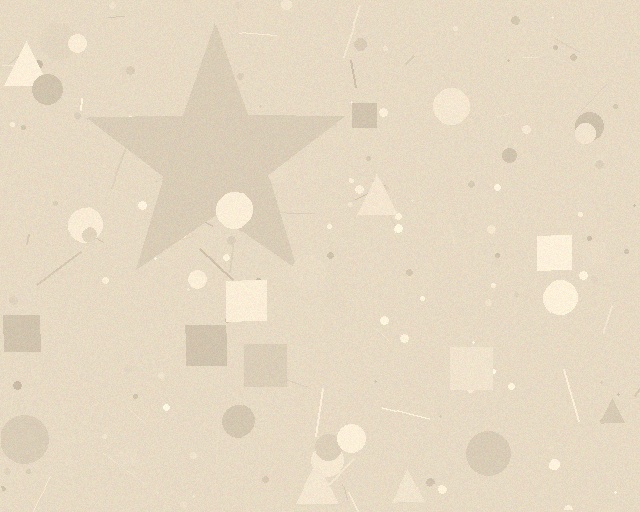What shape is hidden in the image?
A star is hidden in the image.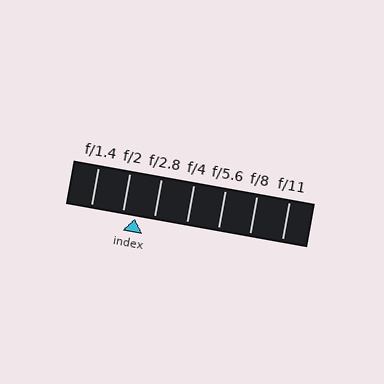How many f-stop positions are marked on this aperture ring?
There are 7 f-stop positions marked.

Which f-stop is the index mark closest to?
The index mark is closest to f/2.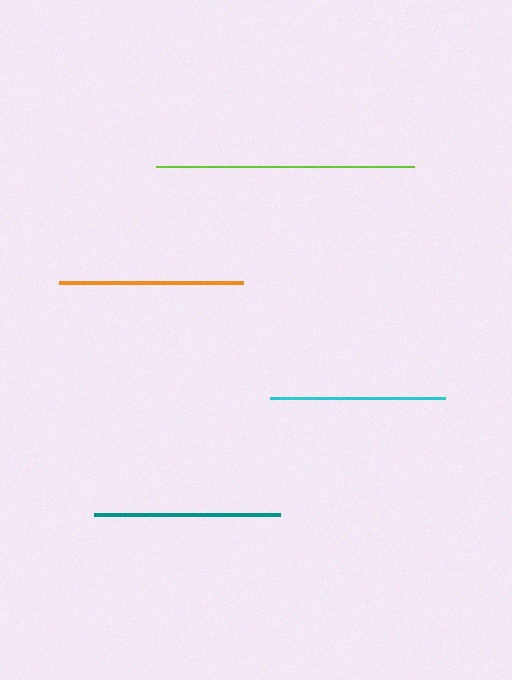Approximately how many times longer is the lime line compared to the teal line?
The lime line is approximately 1.4 times the length of the teal line.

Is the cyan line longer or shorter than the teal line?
The teal line is longer than the cyan line.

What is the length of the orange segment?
The orange segment is approximately 184 pixels long.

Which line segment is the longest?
The lime line is the longest at approximately 258 pixels.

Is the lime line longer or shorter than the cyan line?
The lime line is longer than the cyan line.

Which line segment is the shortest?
The cyan line is the shortest at approximately 175 pixels.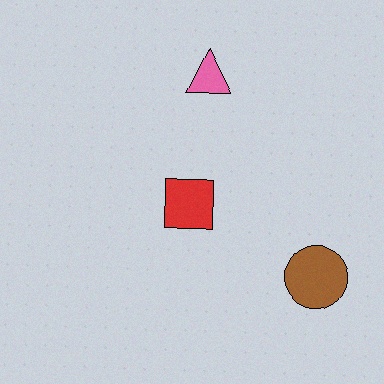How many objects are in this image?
There are 3 objects.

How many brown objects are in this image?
There is 1 brown object.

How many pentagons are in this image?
There are no pentagons.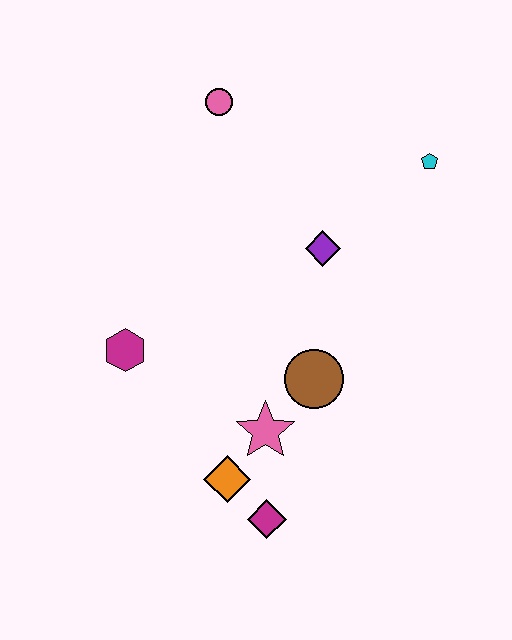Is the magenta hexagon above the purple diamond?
No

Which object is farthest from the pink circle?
The magenta diamond is farthest from the pink circle.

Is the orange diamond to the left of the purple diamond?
Yes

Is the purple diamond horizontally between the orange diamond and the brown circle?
No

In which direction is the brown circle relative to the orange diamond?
The brown circle is above the orange diamond.